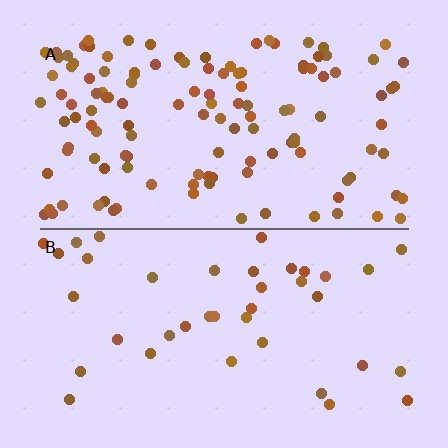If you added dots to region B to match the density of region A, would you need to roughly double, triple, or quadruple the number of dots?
Approximately triple.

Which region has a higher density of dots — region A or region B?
A (the top).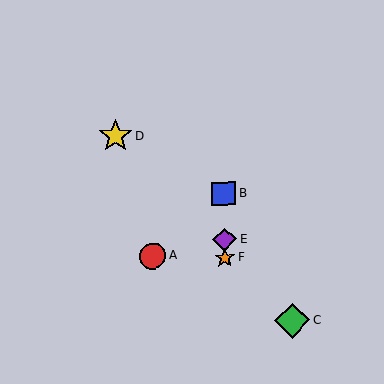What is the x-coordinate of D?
Object D is at x≈116.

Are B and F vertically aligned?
Yes, both are at x≈224.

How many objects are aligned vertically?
3 objects (B, E, F) are aligned vertically.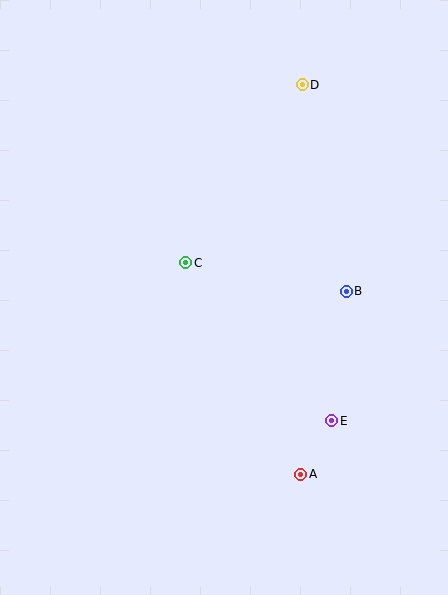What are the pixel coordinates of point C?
Point C is at (186, 263).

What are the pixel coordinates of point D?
Point D is at (302, 85).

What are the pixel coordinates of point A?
Point A is at (301, 474).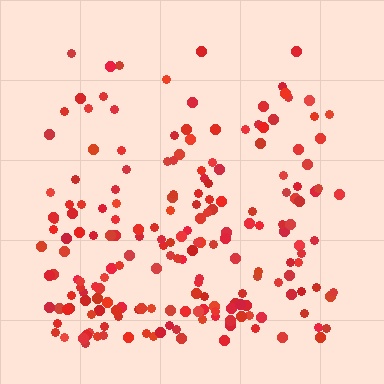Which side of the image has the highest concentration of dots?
The bottom.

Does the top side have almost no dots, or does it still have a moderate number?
Still a moderate number, just noticeably fewer than the bottom.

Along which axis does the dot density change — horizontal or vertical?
Vertical.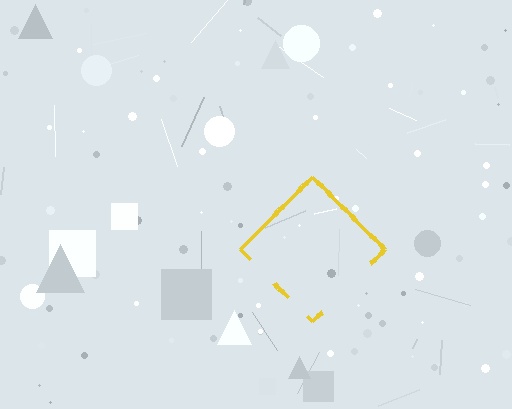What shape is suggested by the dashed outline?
The dashed outline suggests a diamond.